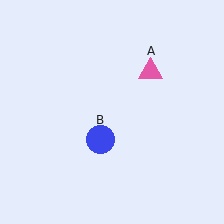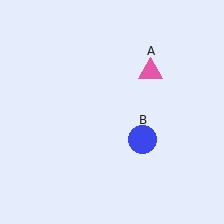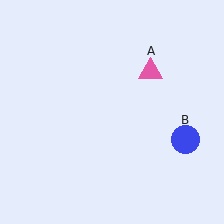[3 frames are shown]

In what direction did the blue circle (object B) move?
The blue circle (object B) moved right.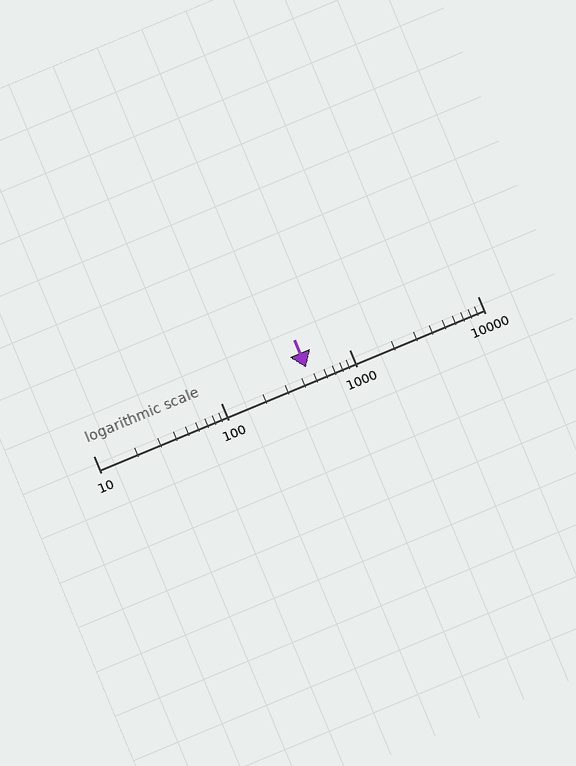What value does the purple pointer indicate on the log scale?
The pointer indicates approximately 460.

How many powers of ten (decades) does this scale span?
The scale spans 3 decades, from 10 to 10000.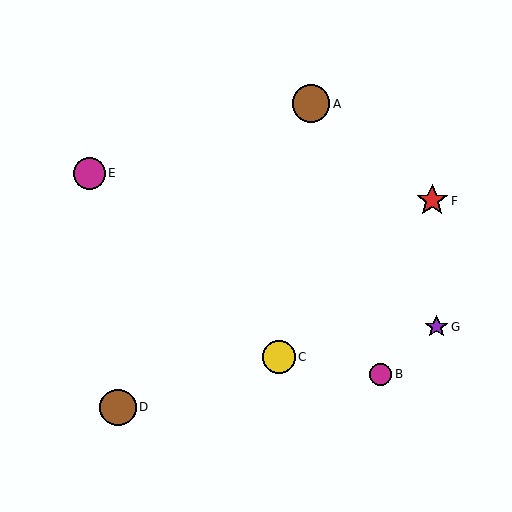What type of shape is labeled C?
Shape C is a yellow circle.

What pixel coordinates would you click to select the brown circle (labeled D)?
Click at (118, 407) to select the brown circle D.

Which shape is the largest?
The brown circle (labeled A) is the largest.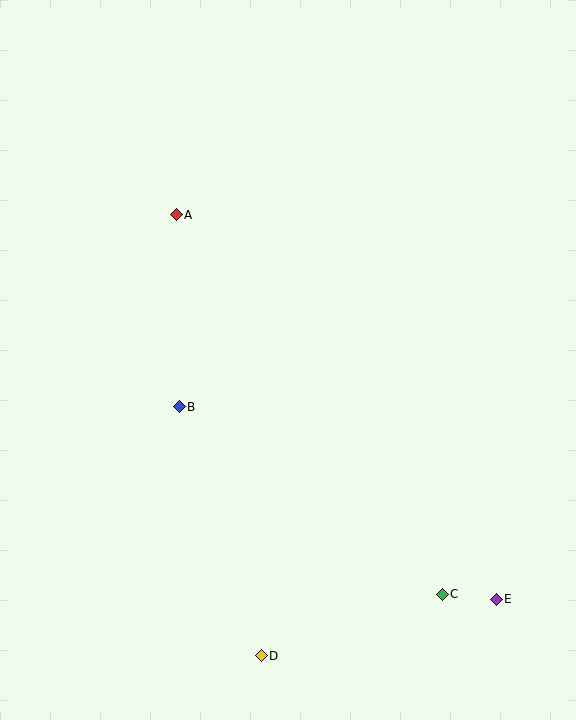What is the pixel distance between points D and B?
The distance between D and B is 262 pixels.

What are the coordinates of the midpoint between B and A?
The midpoint between B and A is at (178, 311).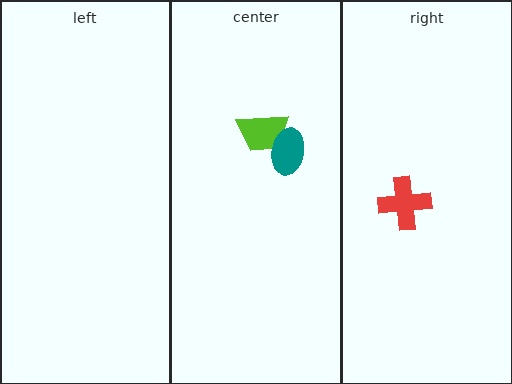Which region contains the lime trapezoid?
The center region.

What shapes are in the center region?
The lime trapezoid, the teal ellipse.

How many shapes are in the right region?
1.